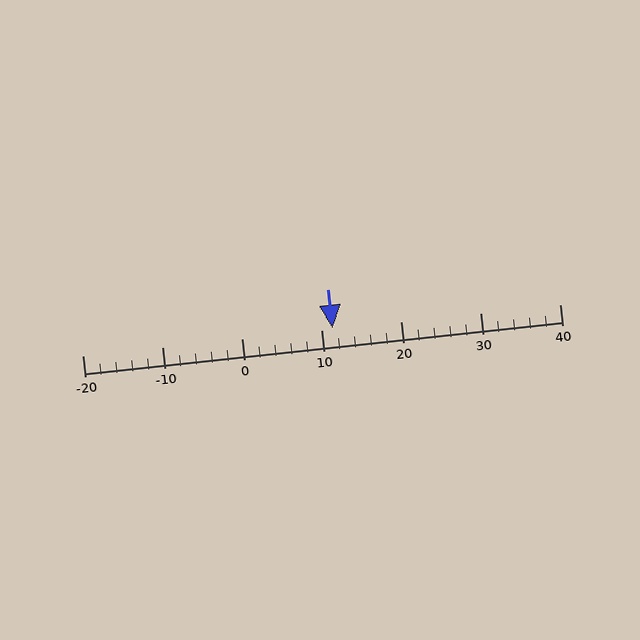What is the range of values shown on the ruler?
The ruler shows values from -20 to 40.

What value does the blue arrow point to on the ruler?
The blue arrow points to approximately 11.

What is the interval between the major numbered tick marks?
The major tick marks are spaced 10 units apart.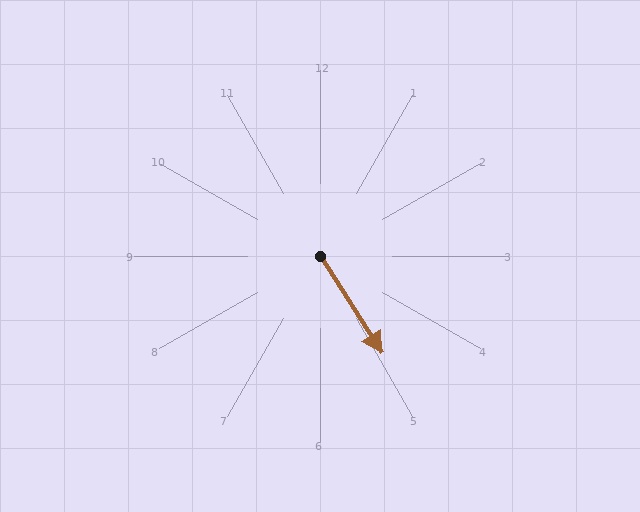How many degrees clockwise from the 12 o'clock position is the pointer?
Approximately 147 degrees.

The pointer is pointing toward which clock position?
Roughly 5 o'clock.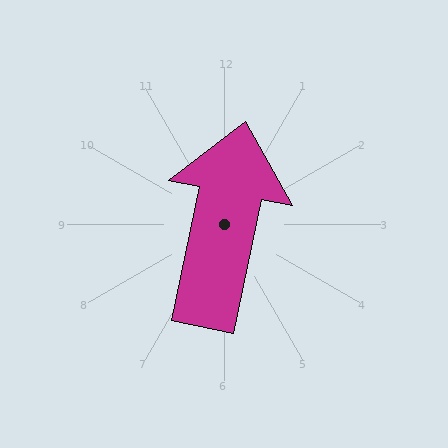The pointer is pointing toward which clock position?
Roughly 12 o'clock.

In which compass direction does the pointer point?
North.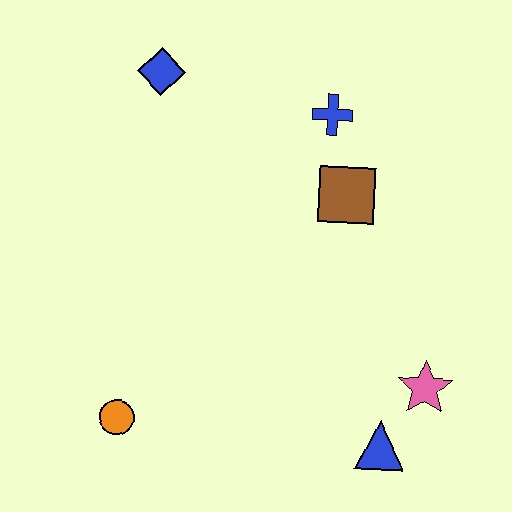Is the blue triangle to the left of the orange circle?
No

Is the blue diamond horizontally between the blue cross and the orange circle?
Yes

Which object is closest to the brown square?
The blue cross is closest to the brown square.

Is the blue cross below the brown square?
No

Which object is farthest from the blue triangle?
The blue diamond is farthest from the blue triangle.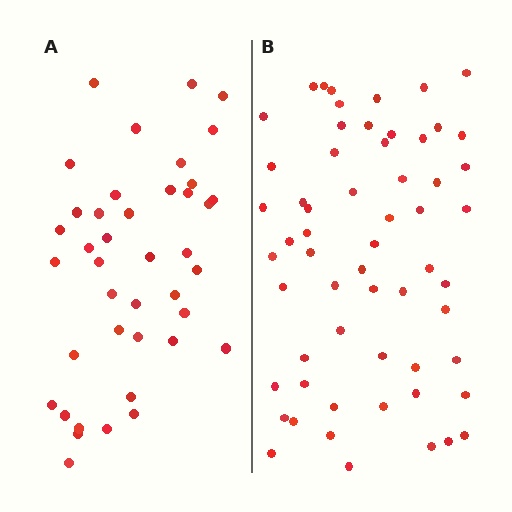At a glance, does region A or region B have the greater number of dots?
Region B (the right region) has more dots.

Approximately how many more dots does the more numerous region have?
Region B has approximately 20 more dots than region A.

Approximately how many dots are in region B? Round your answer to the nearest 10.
About 60 dots. (The exact count is 59, which rounds to 60.)